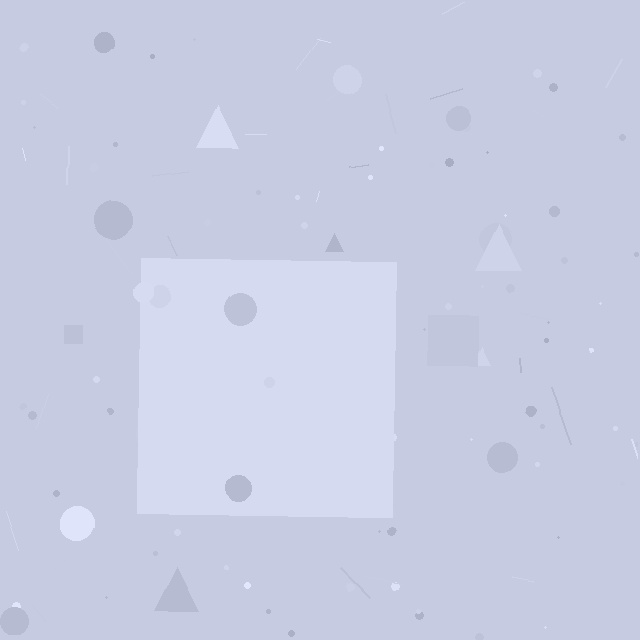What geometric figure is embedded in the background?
A square is embedded in the background.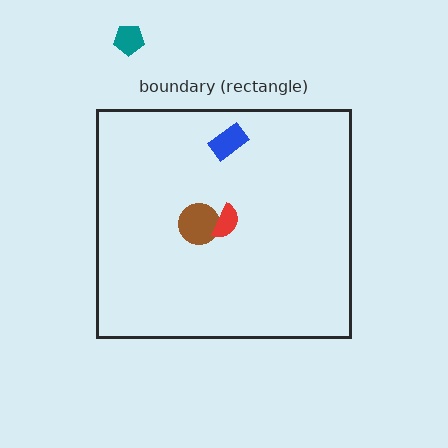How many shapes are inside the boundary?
3 inside, 1 outside.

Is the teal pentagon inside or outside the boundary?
Outside.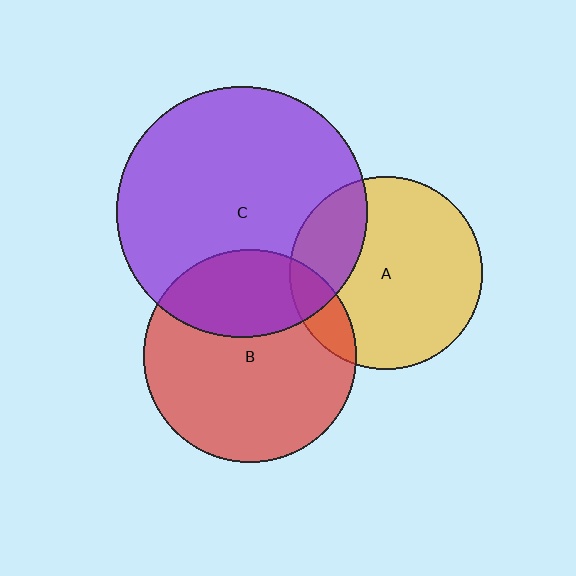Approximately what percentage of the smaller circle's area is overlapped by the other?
Approximately 30%.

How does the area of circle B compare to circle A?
Approximately 1.2 times.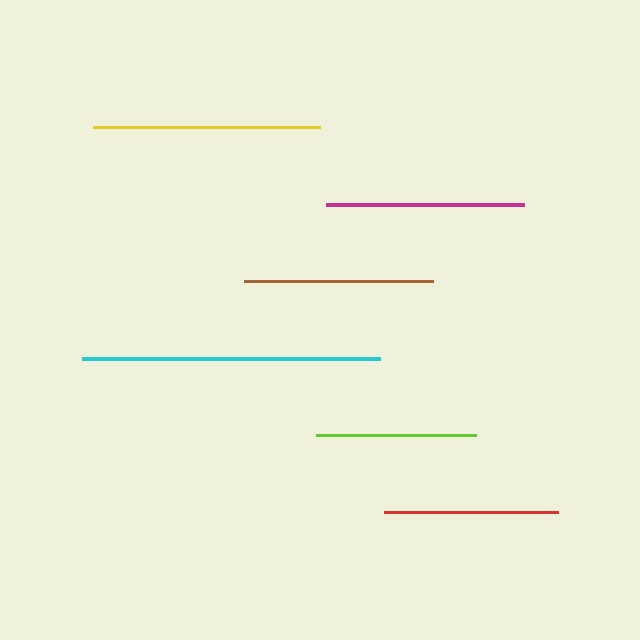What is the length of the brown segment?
The brown segment is approximately 190 pixels long.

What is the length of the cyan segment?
The cyan segment is approximately 298 pixels long.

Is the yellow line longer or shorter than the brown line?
The yellow line is longer than the brown line.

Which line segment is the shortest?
The lime line is the shortest at approximately 160 pixels.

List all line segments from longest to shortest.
From longest to shortest: cyan, yellow, magenta, brown, red, lime.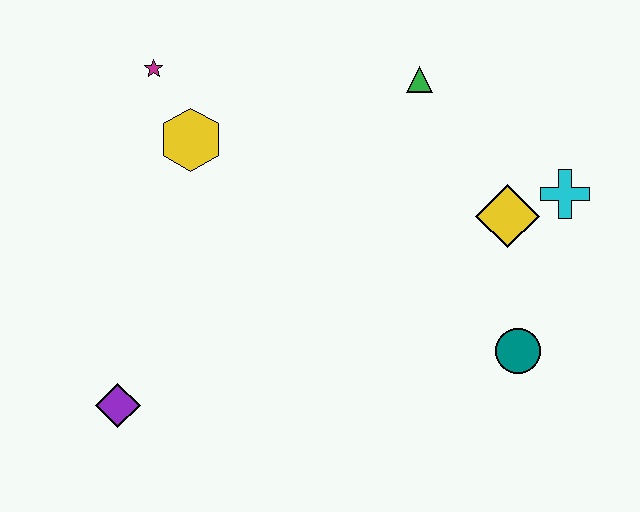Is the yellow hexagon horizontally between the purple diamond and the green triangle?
Yes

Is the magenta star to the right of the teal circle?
No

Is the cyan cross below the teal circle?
No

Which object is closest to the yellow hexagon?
The magenta star is closest to the yellow hexagon.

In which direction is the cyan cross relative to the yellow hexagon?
The cyan cross is to the right of the yellow hexagon.